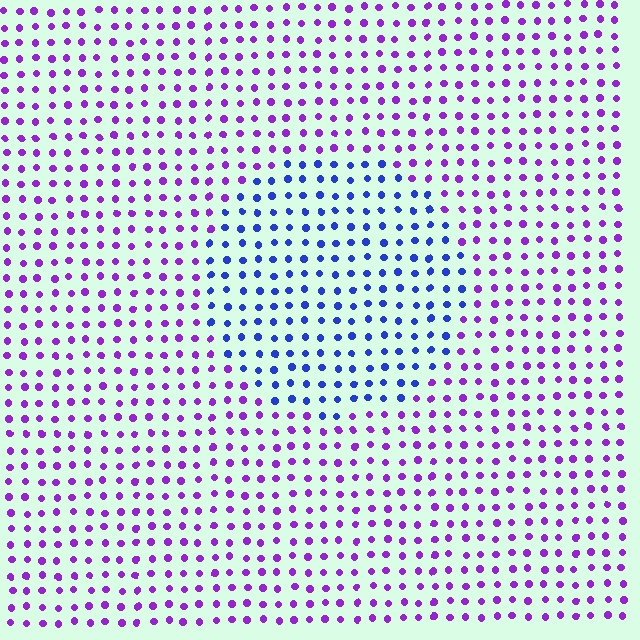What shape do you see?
I see a circle.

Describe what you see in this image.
The image is filled with small purple elements in a uniform arrangement. A circle-shaped region is visible where the elements are tinted to a slightly different hue, forming a subtle color boundary.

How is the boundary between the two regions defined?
The boundary is defined purely by a slight shift in hue (about 49 degrees). Spacing, size, and orientation are identical on both sides.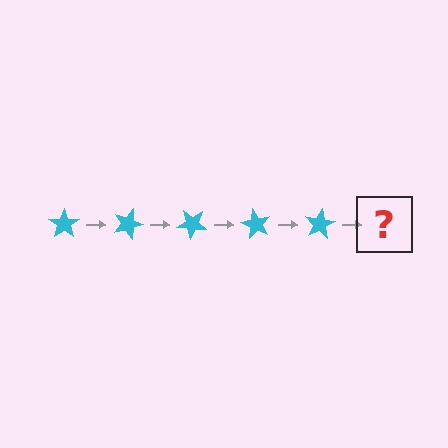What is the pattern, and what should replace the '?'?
The pattern is that the star rotates 20 degrees each step. The '?' should be a cyan star rotated 100 degrees.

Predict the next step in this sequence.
The next step is a cyan star rotated 100 degrees.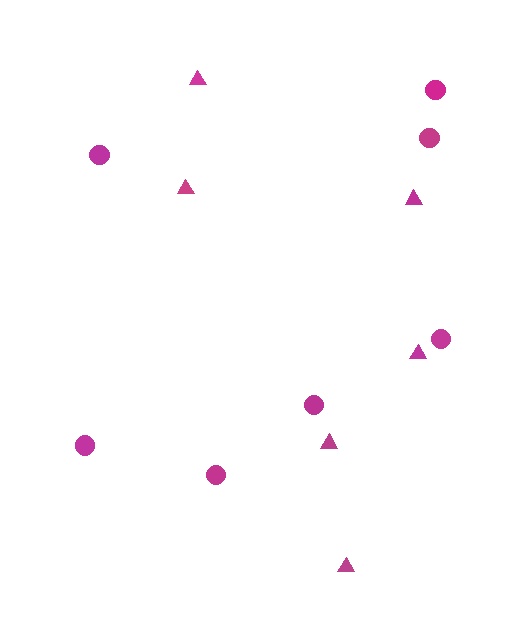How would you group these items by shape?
There are 2 groups: one group of circles (7) and one group of triangles (6).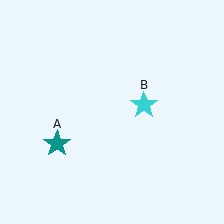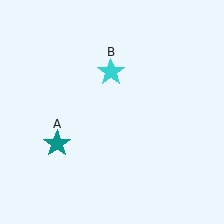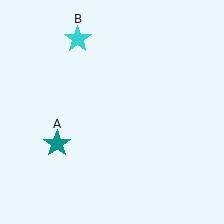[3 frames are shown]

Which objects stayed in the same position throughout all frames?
Teal star (object A) remained stationary.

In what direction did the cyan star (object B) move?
The cyan star (object B) moved up and to the left.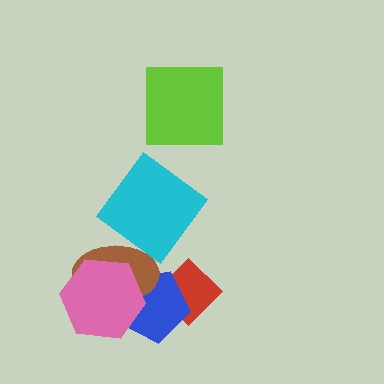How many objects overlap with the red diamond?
1 object overlaps with the red diamond.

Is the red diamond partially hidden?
Yes, it is partially covered by another shape.